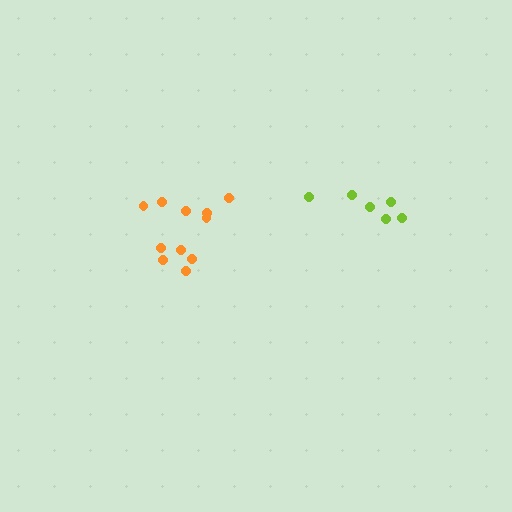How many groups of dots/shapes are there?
There are 2 groups.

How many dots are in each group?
Group 1: 12 dots, Group 2: 6 dots (18 total).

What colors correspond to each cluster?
The clusters are colored: orange, lime.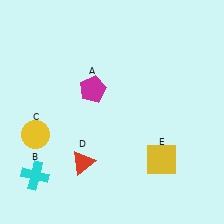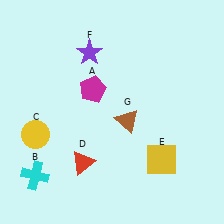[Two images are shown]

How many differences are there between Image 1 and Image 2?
There are 2 differences between the two images.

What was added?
A purple star (F), a brown triangle (G) were added in Image 2.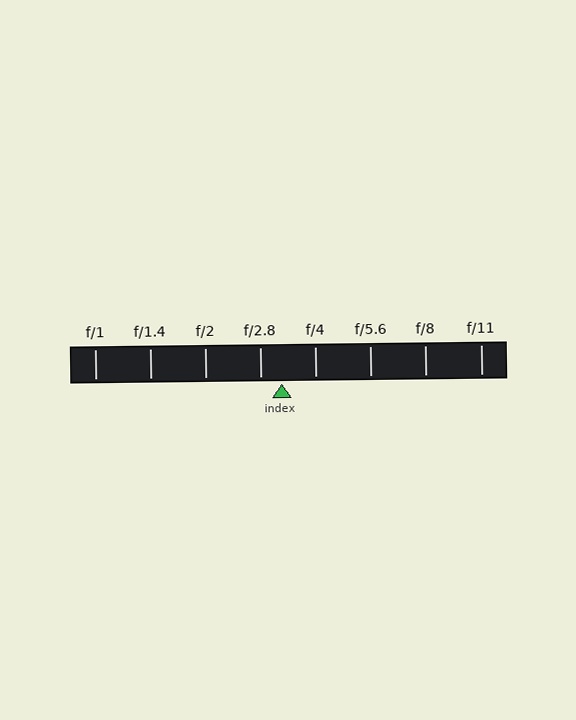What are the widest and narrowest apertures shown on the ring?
The widest aperture shown is f/1 and the narrowest is f/11.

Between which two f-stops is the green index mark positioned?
The index mark is between f/2.8 and f/4.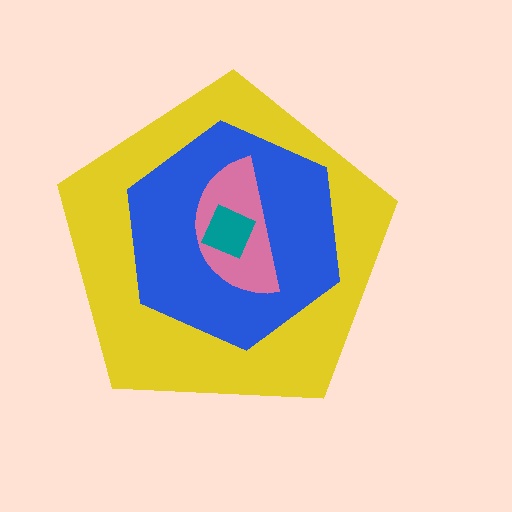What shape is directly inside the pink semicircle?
The teal square.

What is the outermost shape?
The yellow pentagon.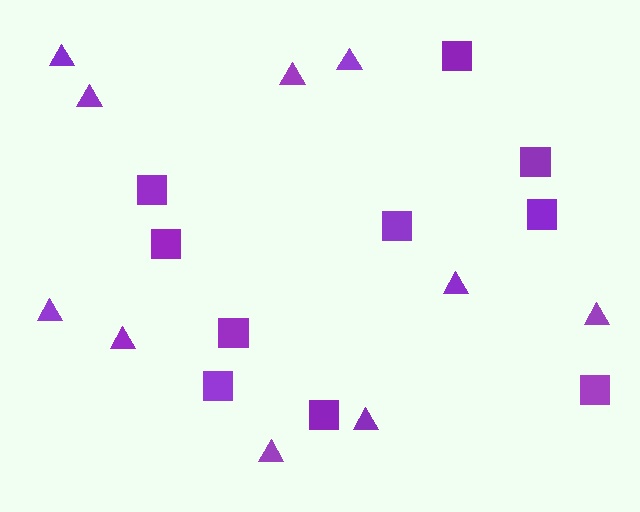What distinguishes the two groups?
There are 2 groups: one group of squares (10) and one group of triangles (10).